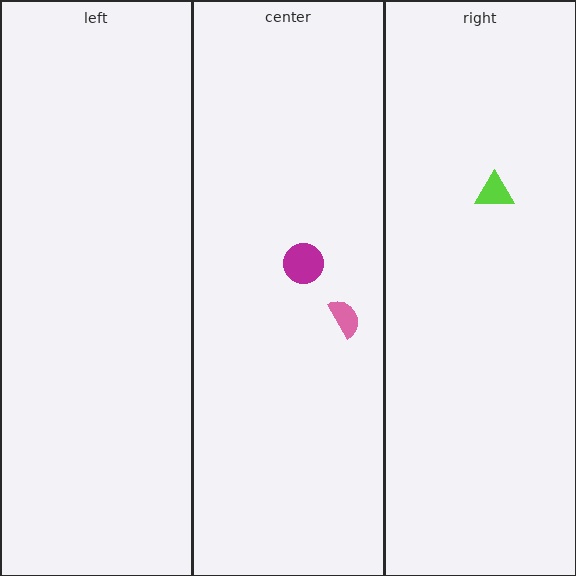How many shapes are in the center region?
2.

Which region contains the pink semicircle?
The center region.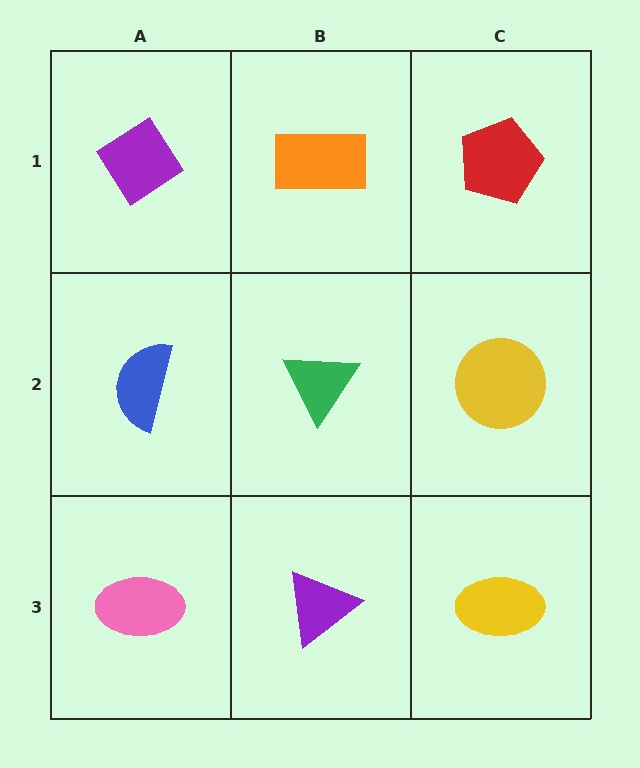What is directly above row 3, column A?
A blue semicircle.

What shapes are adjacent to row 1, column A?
A blue semicircle (row 2, column A), an orange rectangle (row 1, column B).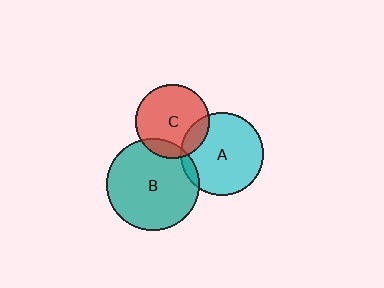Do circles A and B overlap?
Yes.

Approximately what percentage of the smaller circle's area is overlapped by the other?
Approximately 5%.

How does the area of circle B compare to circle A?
Approximately 1.2 times.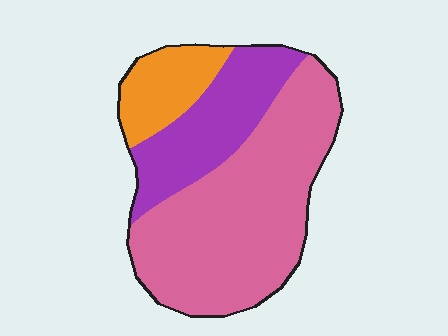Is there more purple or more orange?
Purple.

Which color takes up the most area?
Pink, at roughly 60%.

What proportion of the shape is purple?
Purple covers around 25% of the shape.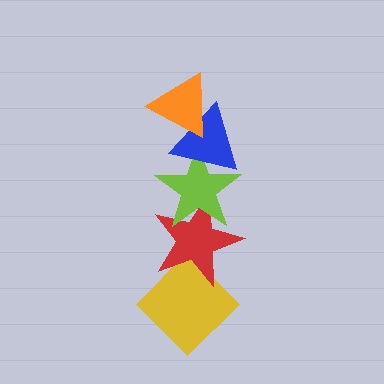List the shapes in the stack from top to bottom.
From top to bottom: the orange triangle, the blue triangle, the lime star, the red star, the yellow diamond.